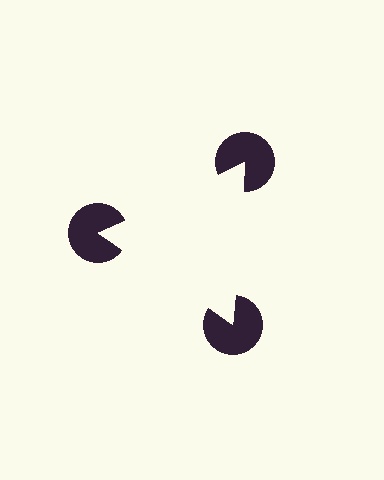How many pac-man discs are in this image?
There are 3 — one at each vertex of the illusory triangle.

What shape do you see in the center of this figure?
An illusory triangle — its edges are inferred from the aligned wedge cuts in the pac-man discs, not physically drawn.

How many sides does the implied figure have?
3 sides.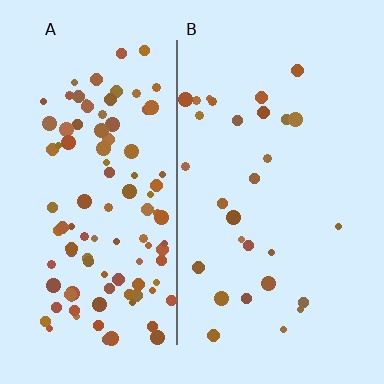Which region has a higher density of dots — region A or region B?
A (the left).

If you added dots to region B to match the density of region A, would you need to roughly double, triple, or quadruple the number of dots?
Approximately quadruple.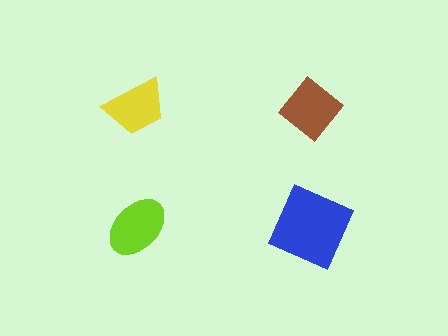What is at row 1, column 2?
A brown diamond.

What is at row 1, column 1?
A yellow trapezoid.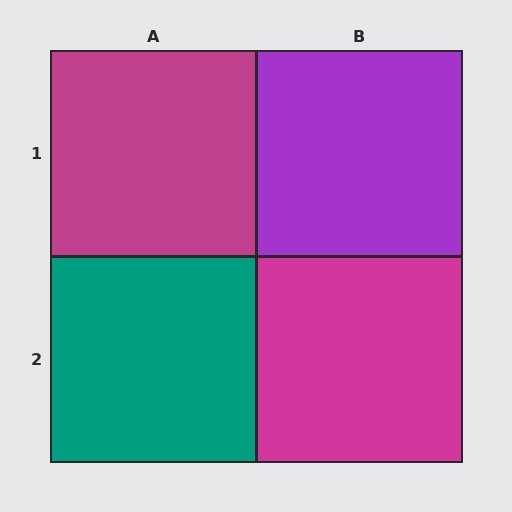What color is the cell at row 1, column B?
Purple.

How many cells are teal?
1 cell is teal.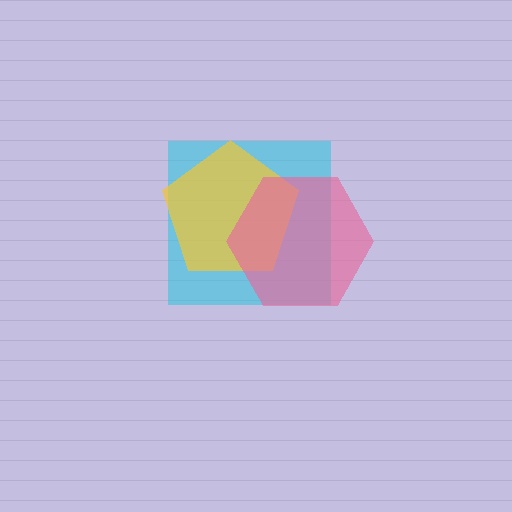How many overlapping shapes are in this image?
There are 3 overlapping shapes in the image.